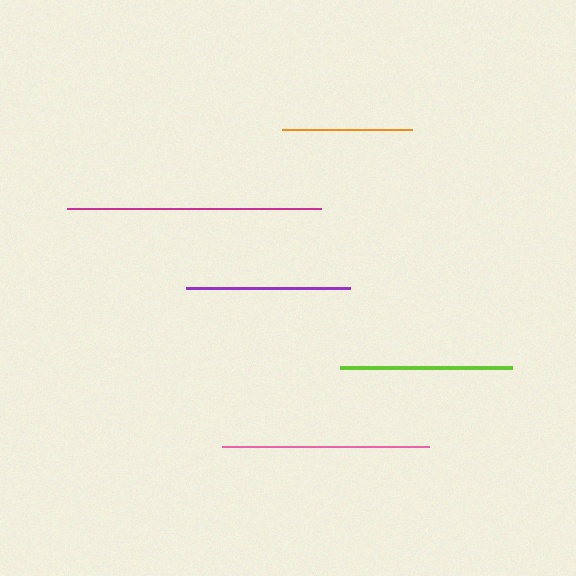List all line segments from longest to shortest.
From longest to shortest: magenta, pink, lime, purple, orange.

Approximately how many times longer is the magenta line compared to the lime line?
The magenta line is approximately 1.5 times the length of the lime line.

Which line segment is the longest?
The magenta line is the longest at approximately 254 pixels.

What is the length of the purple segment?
The purple segment is approximately 164 pixels long.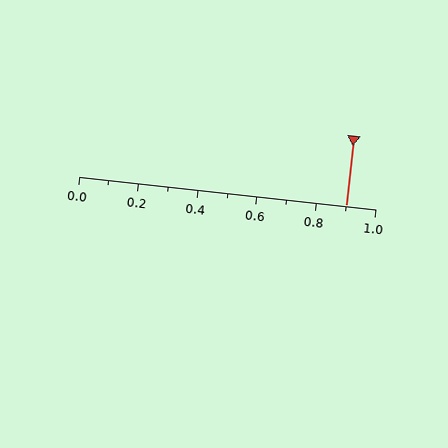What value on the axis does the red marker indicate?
The marker indicates approximately 0.9.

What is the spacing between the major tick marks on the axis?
The major ticks are spaced 0.2 apart.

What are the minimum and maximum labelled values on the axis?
The axis runs from 0.0 to 1.0.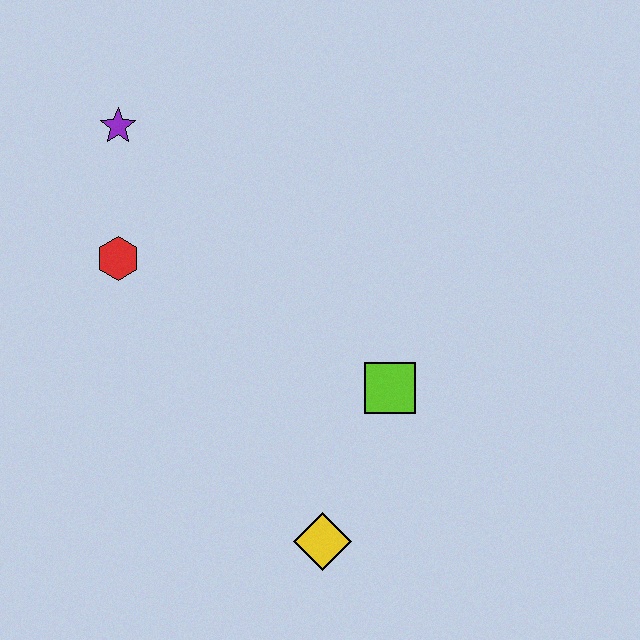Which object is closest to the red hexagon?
The purple star is closest to the red hexagon.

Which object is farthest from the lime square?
The purple star is farthest from the lime square.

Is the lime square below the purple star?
Yes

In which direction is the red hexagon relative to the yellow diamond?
The red hexagon is above the yellow diamond.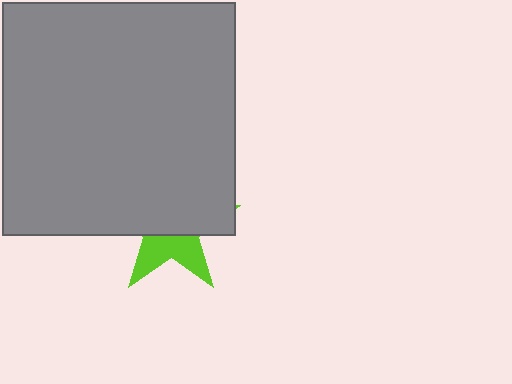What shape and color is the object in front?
The object in front is a gray square.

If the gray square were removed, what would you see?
You would see the complete lime star.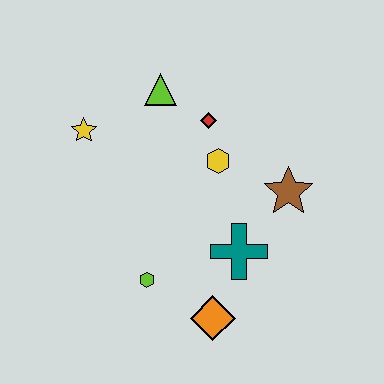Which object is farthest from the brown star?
The yellow star is farthest from the brown star.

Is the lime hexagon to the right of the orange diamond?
No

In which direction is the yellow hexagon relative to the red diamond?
The yellow hexagon is below the red diamond.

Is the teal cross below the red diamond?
Yes